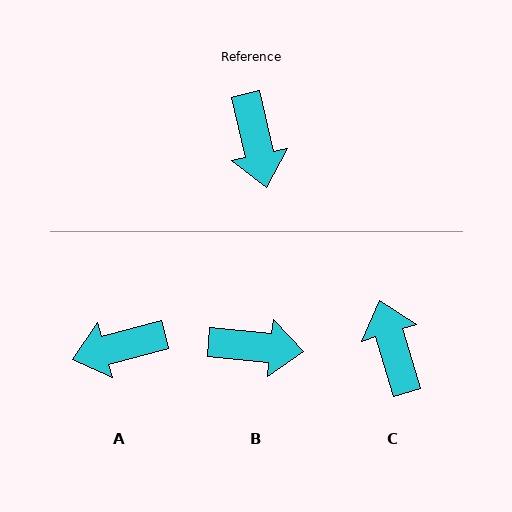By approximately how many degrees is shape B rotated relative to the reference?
Approximately 71 degrees counter-clockwise.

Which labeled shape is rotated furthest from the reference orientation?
C, about 176 degrees away.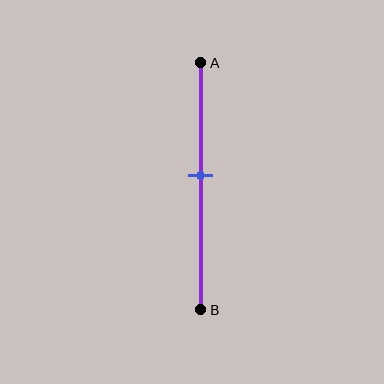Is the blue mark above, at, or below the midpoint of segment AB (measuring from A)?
The blue mark is above the midpoint of segment AB.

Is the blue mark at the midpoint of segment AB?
No, the mark is at about 45% from A, not at the 50% midpoint.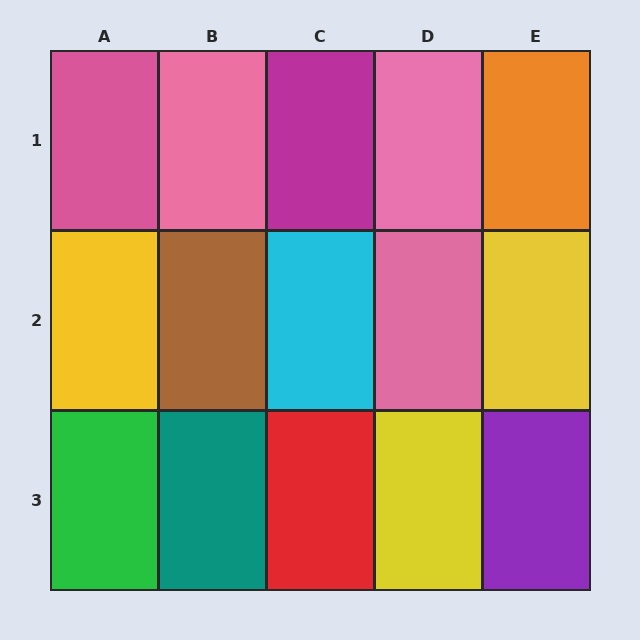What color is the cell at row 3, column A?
Green.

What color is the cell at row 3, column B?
Teal.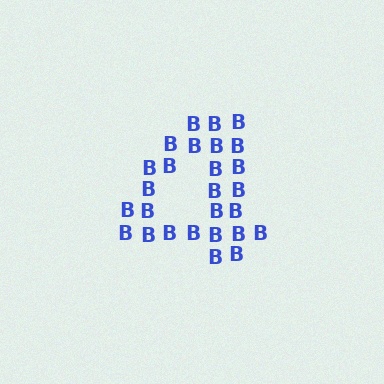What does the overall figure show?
The overall figure shows the digit 4.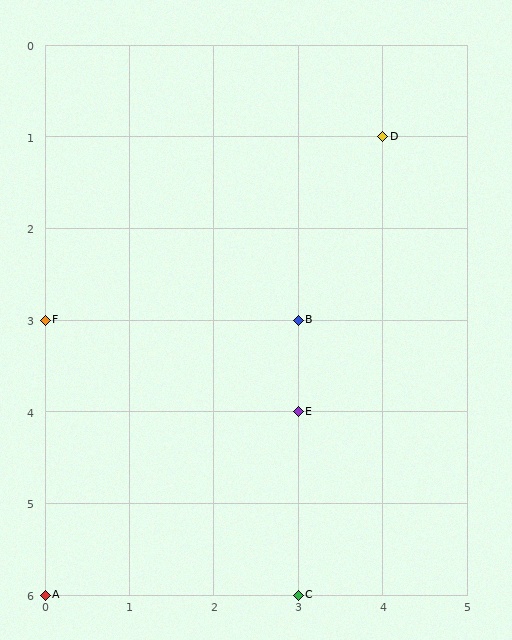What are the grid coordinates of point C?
Point C is at grid coordinates (3, 6).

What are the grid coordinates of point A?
Point A is at grid coordinates (0, 6).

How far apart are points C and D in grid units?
Points C and D are 1 column and 5 rows apart (about 5.1 grid units diagonally).